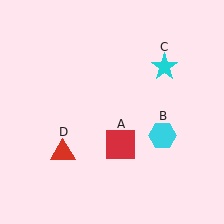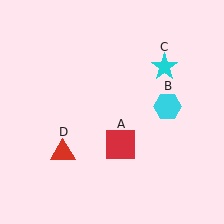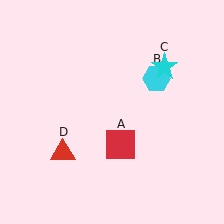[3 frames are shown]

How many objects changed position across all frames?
1 object changed position: cyan hexagon (object B).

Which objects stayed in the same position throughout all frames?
Red square (object A) and cyan star (object C) and red triangle (object D) remained stationary.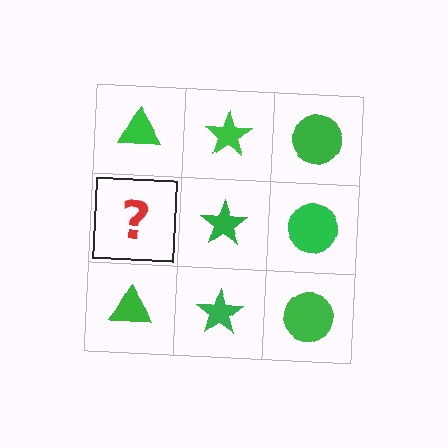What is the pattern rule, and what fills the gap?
The rule is that each column has a consistent shape. The gap should be filled with a green triangle.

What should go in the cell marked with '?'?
The missing cell should contain a green triangle.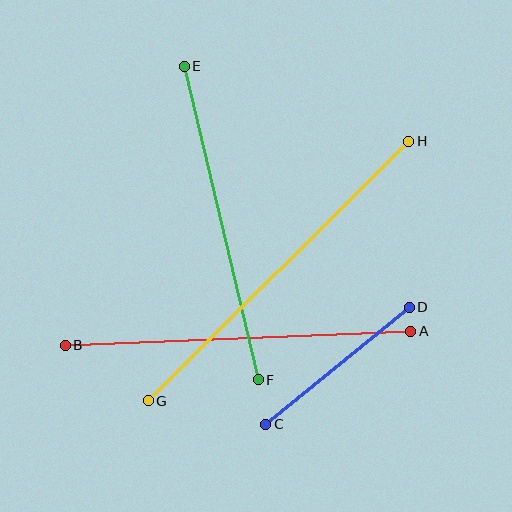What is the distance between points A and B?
The distance is approximately 345 pixels.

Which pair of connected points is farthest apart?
Points G and H are farthest apart.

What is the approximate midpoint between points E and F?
The midpoint is at approximately (221, 223) pixels.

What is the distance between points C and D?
The distance is approximately 185 pixels.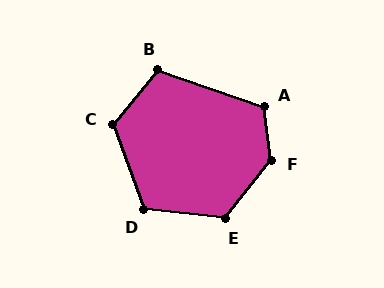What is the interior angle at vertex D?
Approximately 116 degrees (obtuse).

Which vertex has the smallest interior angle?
B, at approximately 110 degrees.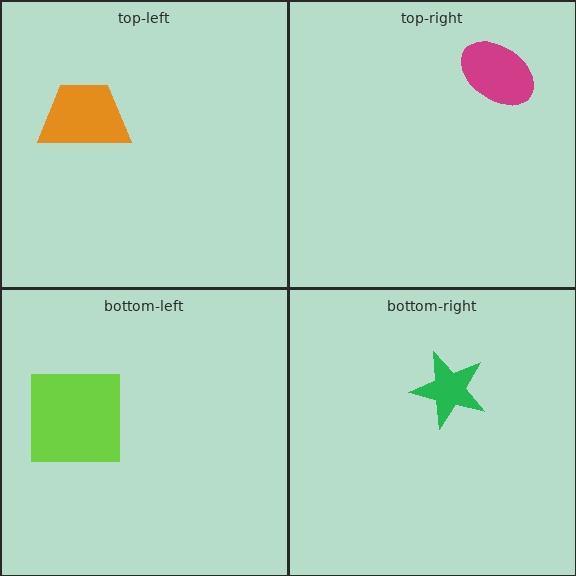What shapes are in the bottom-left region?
The lime square.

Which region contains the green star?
The bottom-right region.